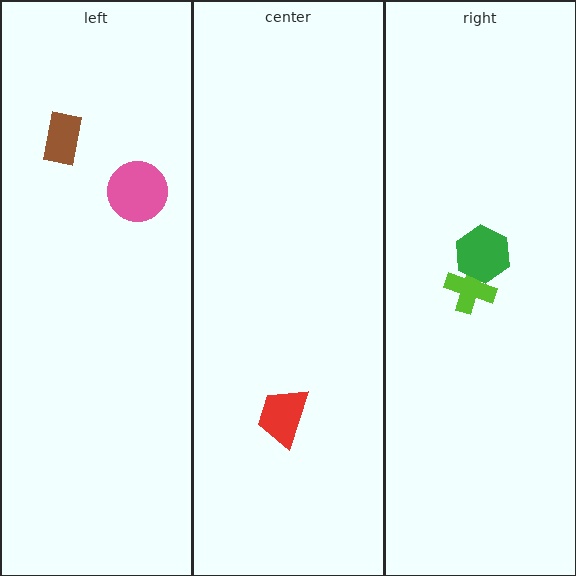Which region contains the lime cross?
The right region.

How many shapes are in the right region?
2.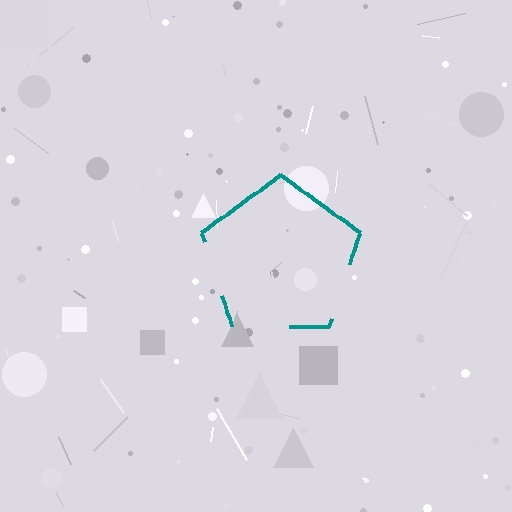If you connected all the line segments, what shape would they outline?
They would outline a pentagon.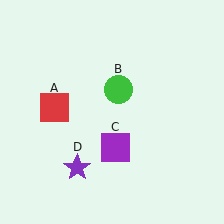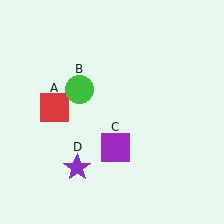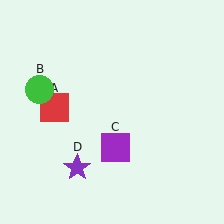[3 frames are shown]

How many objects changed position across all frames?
1 object changed position: green circle (object B).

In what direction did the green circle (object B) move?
The green circle (object B) moved left.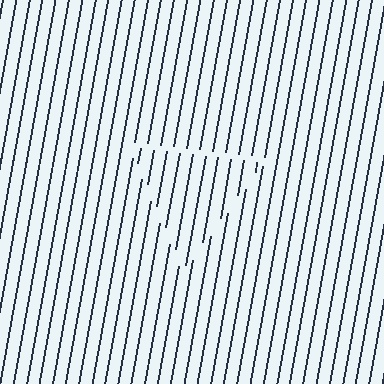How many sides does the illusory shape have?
3 sides — the line-ends trace a triangle.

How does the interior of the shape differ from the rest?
The interior of the shape contains the same grating, shifted by half a period — the contour is defined by the phase discontinuity where line-ends from the inner and outer gratings abut.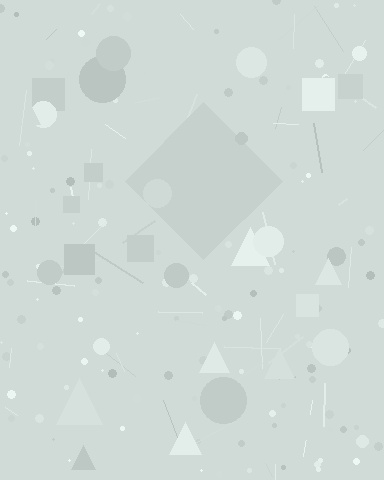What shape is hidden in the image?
A diamond is hidden in the image.